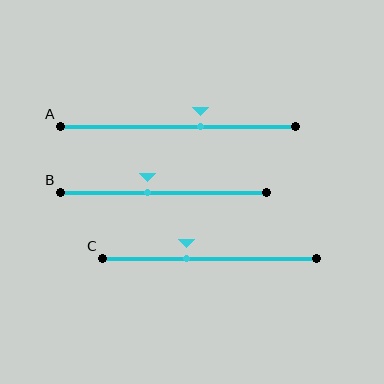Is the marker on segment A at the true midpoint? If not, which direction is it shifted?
No, the marker on segment A is shifted to the right by about 10% of the segment length.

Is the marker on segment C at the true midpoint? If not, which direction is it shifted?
No, the marker on segment C is shifted to the left by about 11% of the segment length.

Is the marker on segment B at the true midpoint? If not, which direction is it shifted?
No, the marker on segment B is shifted to the left by about 8% of the segment length.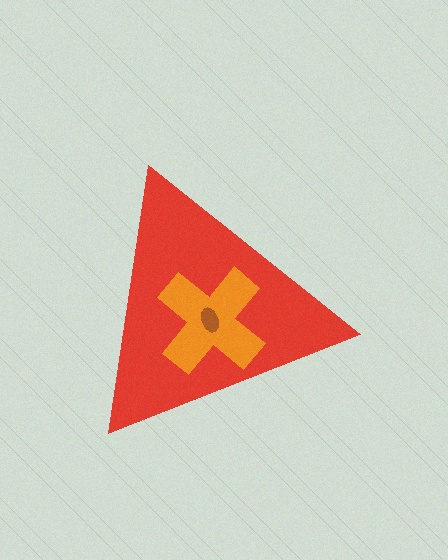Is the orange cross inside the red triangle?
Yes.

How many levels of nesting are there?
3.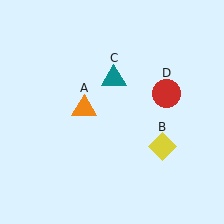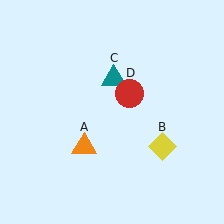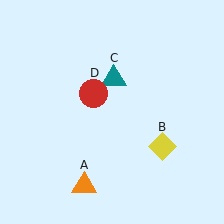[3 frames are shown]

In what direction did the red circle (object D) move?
The red circle (object D) moved left.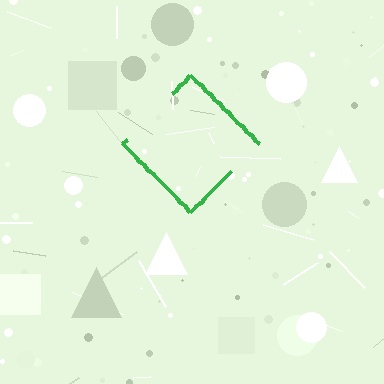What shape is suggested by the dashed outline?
The dashed outline suggests a diamond.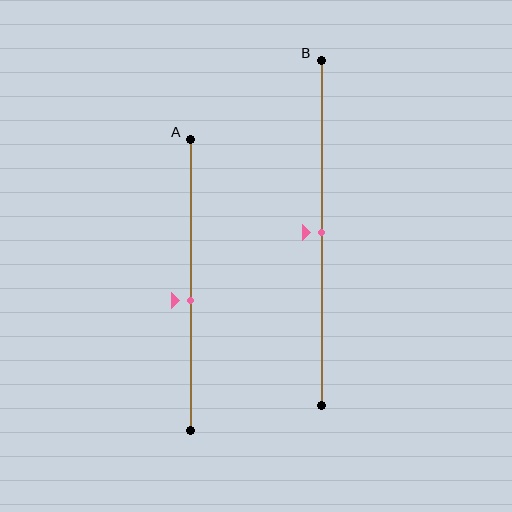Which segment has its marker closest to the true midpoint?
Segment B has its marker closest to the true midpoint.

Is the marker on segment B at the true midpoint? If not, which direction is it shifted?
Yes, the marker on segment B is at the true midpoint.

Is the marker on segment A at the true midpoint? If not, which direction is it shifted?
No, the marker on segment A is shifted downward by about 5% of the segment length.